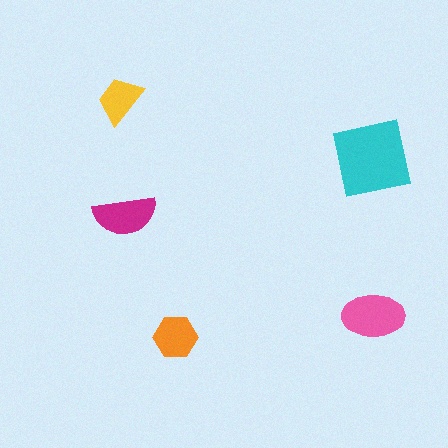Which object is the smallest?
The yellow trapezoid.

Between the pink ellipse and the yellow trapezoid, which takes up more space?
The pink ellipse.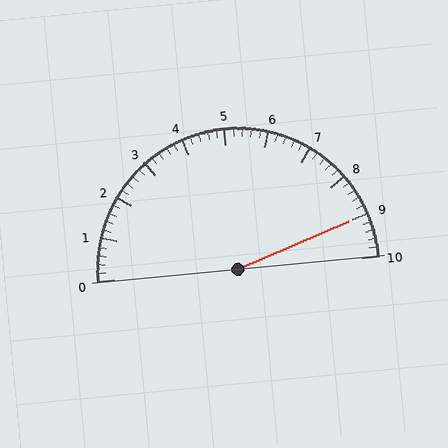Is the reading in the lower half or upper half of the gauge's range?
The reading is in the upper half of the range (0 to 10).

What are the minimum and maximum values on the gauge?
The gauge ranges from 0 to 10.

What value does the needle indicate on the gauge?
The needle indicates approximately 9.0.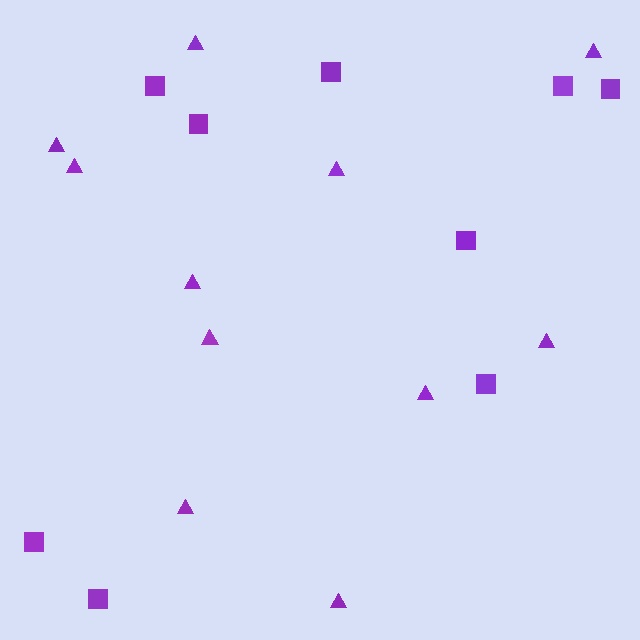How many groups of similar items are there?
There are 2 groups: one group of squares (9) and one group of triangles (11).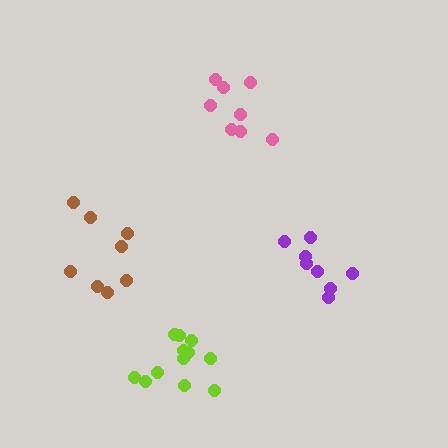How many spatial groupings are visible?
There are 4 spatial groupings.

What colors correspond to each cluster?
The clusters are colored: lime, purple, brown, pink.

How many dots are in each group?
Group 1: 12 dots, Group 2: 8 dots, Group 3: 8 dots, Group 4: 8 dots (36 total).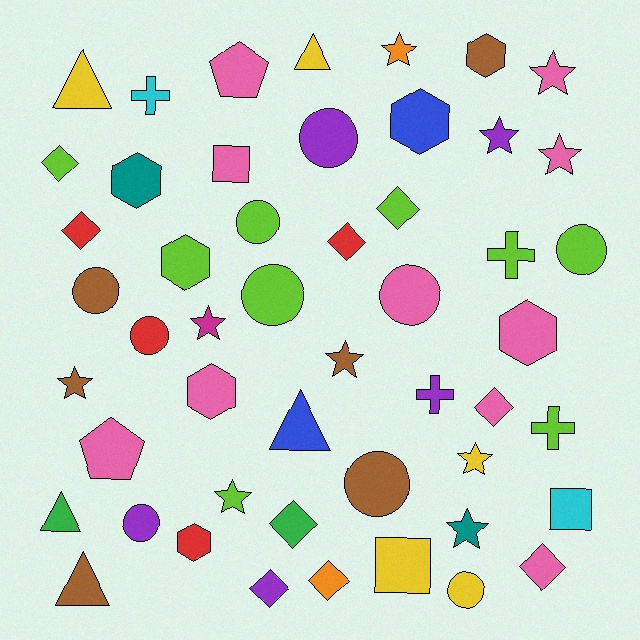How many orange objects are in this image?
There are 2 orange objects.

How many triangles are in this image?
There are 5 triangles.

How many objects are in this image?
There are 50 objects.